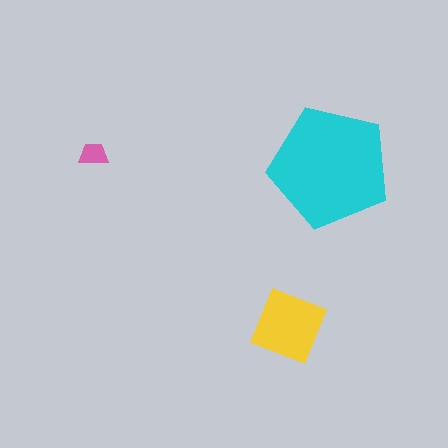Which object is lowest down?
The yellow diamond is bottommost.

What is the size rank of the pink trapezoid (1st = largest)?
3rd.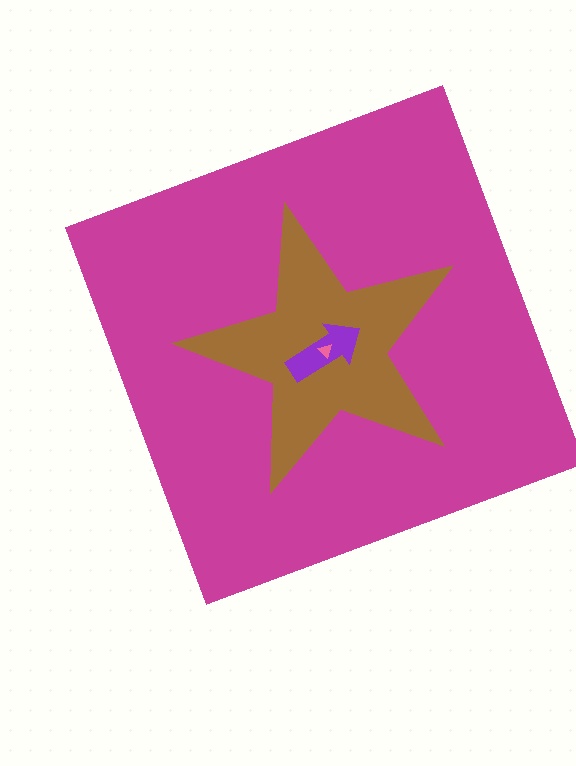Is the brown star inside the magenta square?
Yes.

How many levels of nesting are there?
4.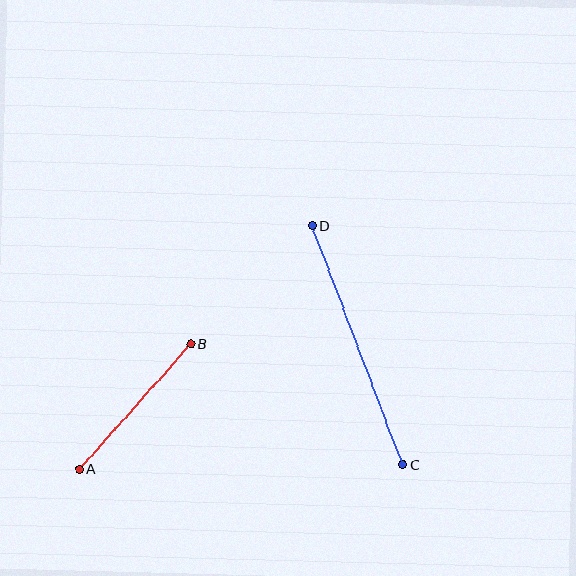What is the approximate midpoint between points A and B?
The midpoint is at approximately (135, 406) pixels.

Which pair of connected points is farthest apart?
Points C and D are farthest apart.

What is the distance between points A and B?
The distance is approximately 167 pixels.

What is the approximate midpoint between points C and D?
The midpoint is at approximately (358, 345) pixels.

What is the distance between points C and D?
The distance is approximately 256 pixels.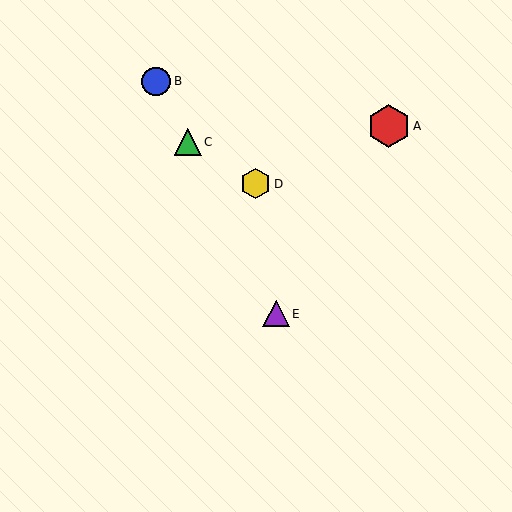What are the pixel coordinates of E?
Object E is at (276, 314).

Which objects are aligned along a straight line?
Objects B, C, E are aligned along a straight line.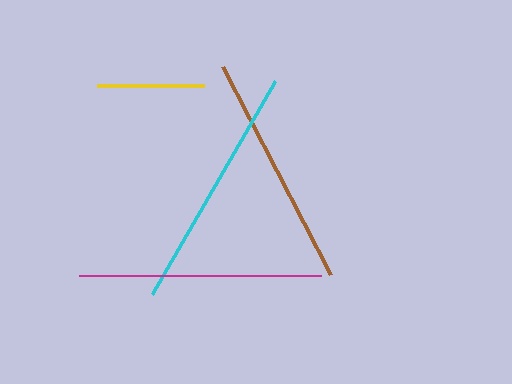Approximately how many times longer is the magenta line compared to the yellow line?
The magenta line is approximately 2.3 times the length of the yellow line.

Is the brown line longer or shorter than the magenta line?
The magenta line is longer than the brown line.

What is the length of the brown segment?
The brown segment is approximately 234 pixels long.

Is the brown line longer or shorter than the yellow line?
The brown line is longer than the yellow line.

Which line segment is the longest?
The cyan line is the longest at approximately 246 pixels.